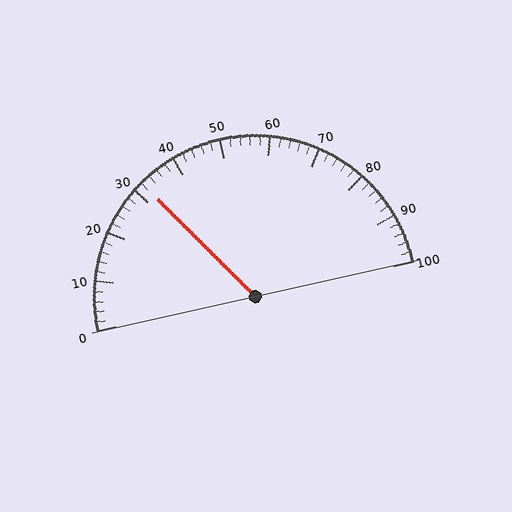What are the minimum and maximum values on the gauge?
The gauge ranges from 0 to 100.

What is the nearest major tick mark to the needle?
The nearest major tick mark is 30.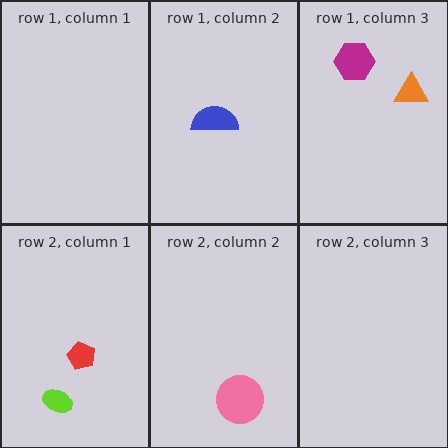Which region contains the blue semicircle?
The row 1, column 2 region.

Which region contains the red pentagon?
The row 2, column 1 region.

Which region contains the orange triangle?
The row 1, column 3 region.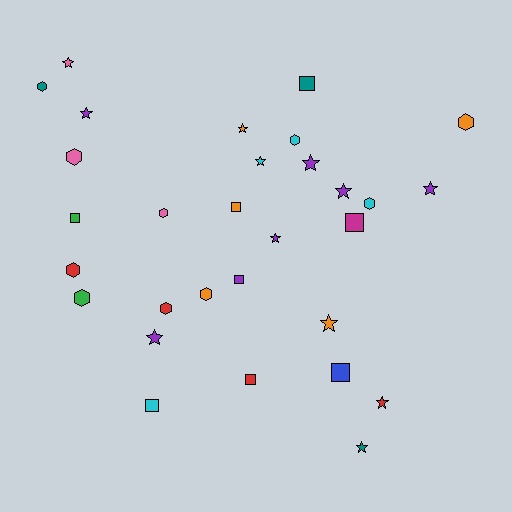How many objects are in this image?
There are 30 objects.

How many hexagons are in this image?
There are 10 hexagons.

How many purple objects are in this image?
There are 7 purple objects.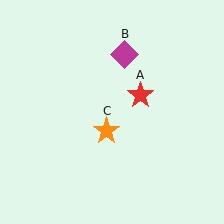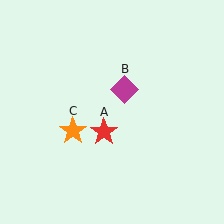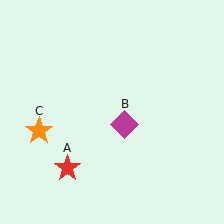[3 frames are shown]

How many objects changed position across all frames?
3 objects changed position: red star (object A), magenta diamond (object B), orange star (object C).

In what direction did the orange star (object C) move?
The orange star (object C) moved left.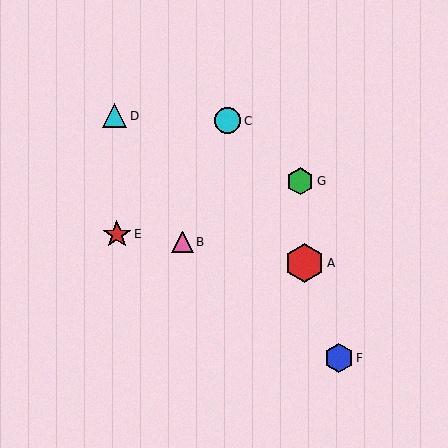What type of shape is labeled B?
Shape B is a pink triangle.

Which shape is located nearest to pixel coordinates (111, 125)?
The cyan triangle (labeled D) at (115, 116) is nearest to that location.